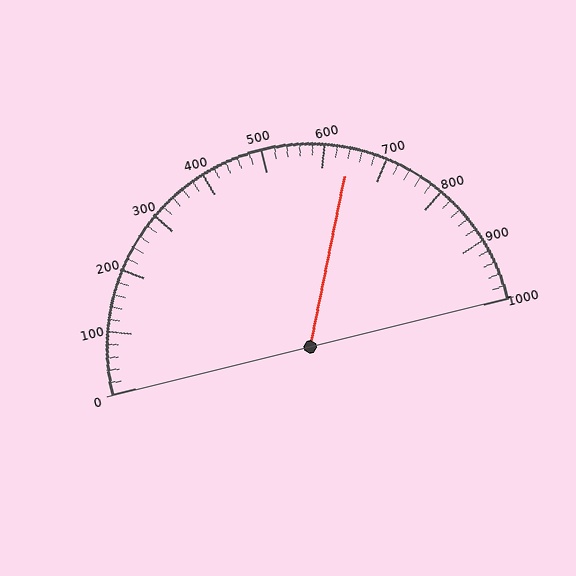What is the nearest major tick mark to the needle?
The nearest major tick mark is 600.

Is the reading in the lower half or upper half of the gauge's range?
The reading is in the upper half of the range (0 to 1000).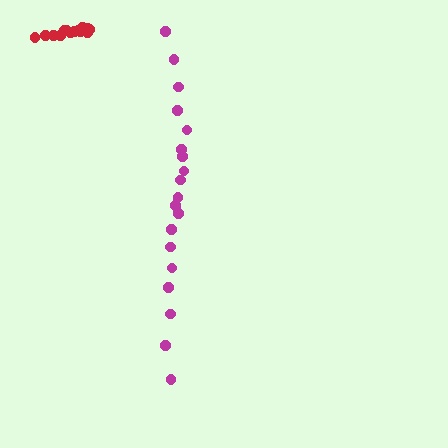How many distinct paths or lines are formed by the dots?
There are 2 distinct paths.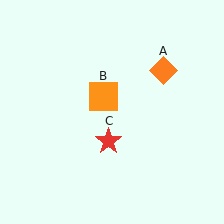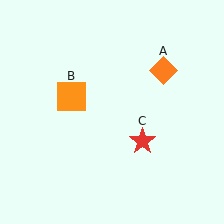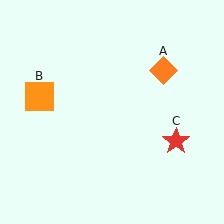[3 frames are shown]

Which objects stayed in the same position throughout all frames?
Orange diamond (object A) remained stationary.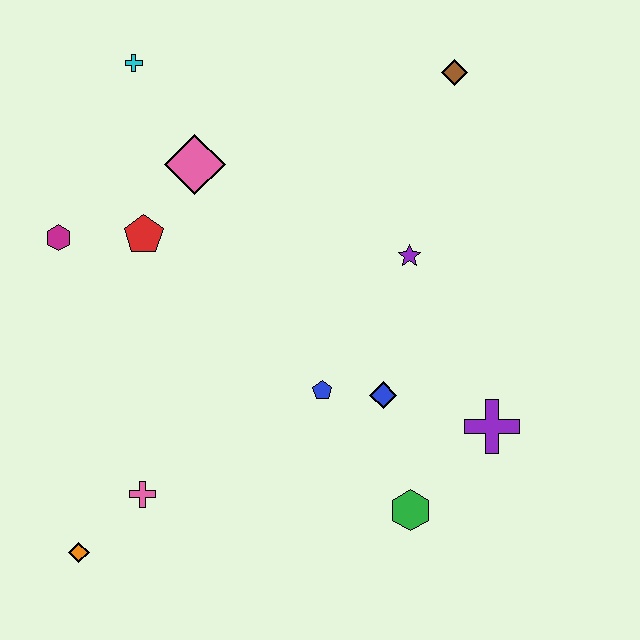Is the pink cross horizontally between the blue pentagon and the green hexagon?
No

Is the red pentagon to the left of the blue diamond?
Yes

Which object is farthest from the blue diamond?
The cyan cross is farthest from the blue diamond.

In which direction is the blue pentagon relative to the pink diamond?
The blue pentagon is below the pink diamond.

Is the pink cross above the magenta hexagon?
No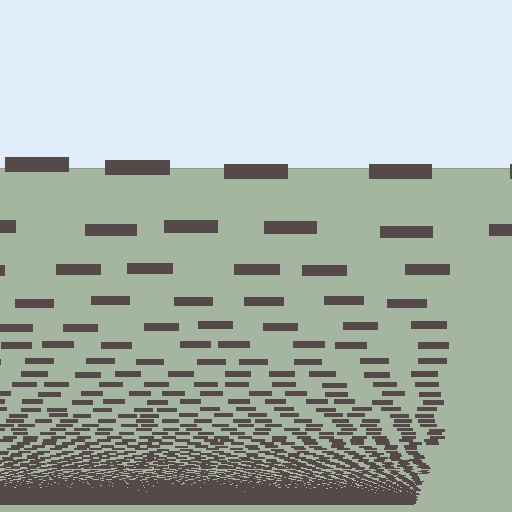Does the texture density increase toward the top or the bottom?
Density increases toward the bottom.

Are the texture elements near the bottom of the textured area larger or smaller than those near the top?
Smaller. The gradient is inverted — elements near the bottom are smaller and denser.